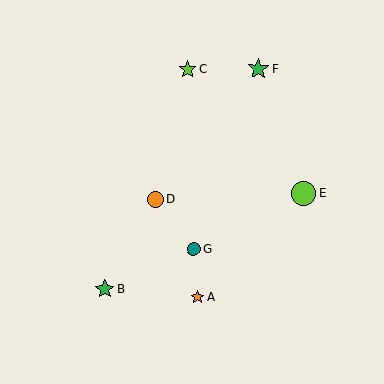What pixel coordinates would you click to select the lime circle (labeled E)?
Click at (304, 193) to select the lime circle E.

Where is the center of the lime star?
The center of the lime star is at (188, 69).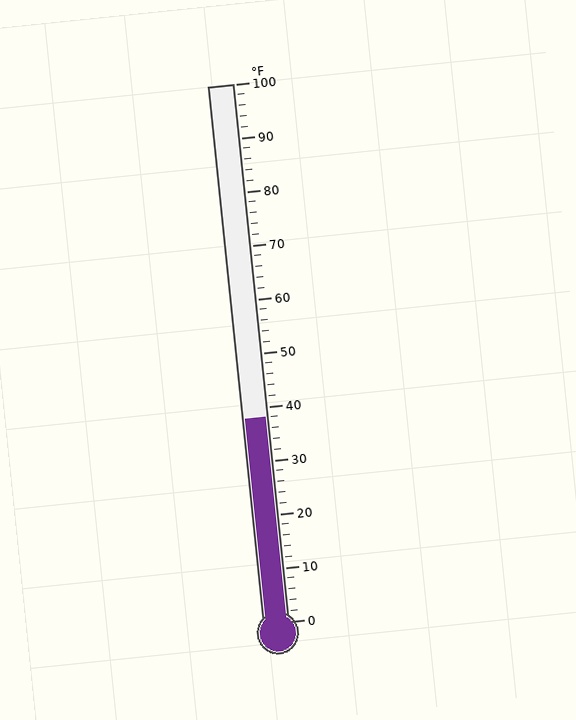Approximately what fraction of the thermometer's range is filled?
The thermometer is filled to approximately 40% of its range.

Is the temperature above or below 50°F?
The temperature is below 50°F.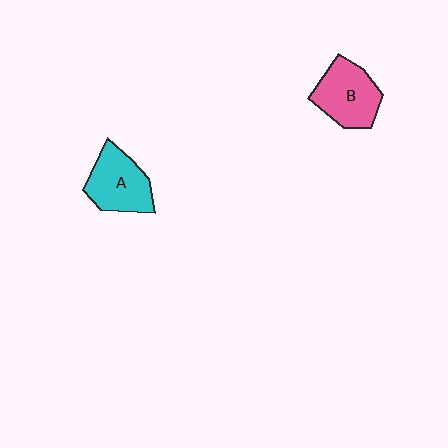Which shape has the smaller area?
Shape A (cyan).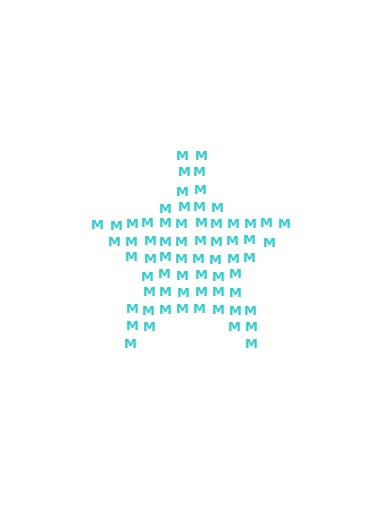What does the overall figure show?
The overall figure shows a star.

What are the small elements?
The small elements are letter M's.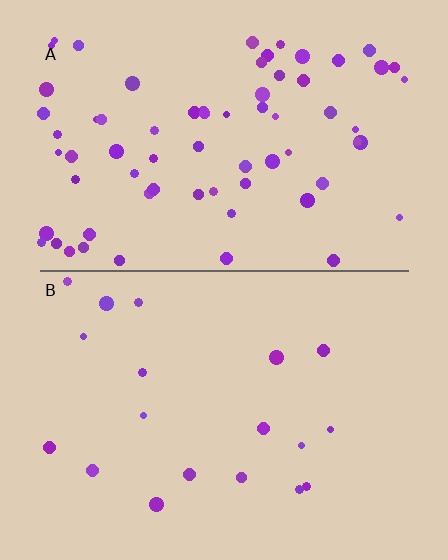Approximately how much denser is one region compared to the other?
Approximately 3.7× — region A over region B.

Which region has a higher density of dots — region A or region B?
A (the top).